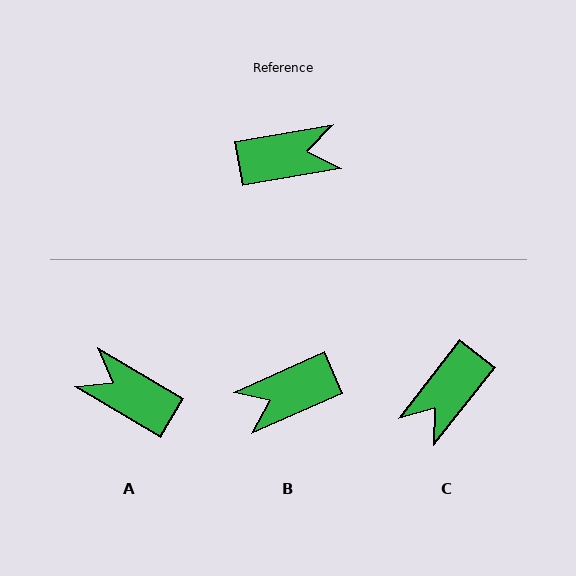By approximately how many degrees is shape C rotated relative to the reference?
Approximately 138 degrees clockwise.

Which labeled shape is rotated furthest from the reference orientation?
B, about 166 degrees away.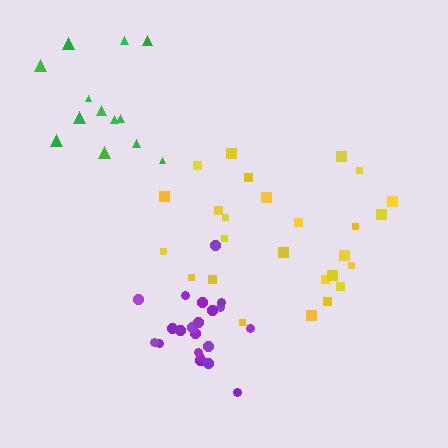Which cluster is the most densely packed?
Purple.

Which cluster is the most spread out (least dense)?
Green.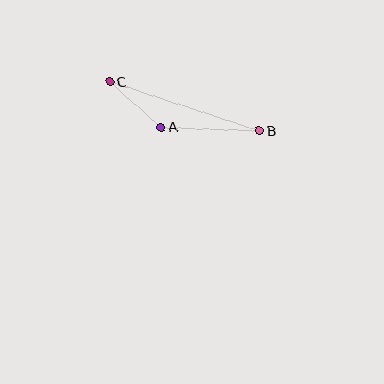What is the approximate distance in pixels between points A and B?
The distance between A and B is approximately 98 pixels.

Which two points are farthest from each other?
Points B and C are farthest from each other.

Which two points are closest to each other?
Points A and C are closest to each other.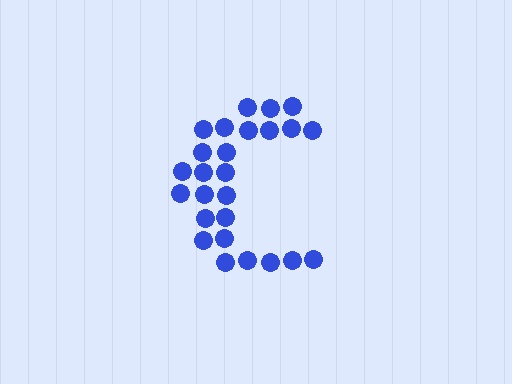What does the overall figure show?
The overall figure shows the letter C.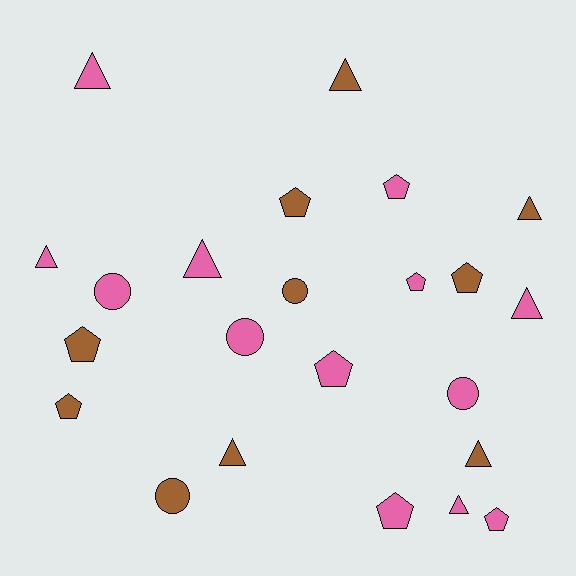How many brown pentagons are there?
There are 4 brown pentagons.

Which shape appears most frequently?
Triangle, with 9 objects.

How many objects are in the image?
There are 23 objects.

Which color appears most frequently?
Pink, with 13 objects.